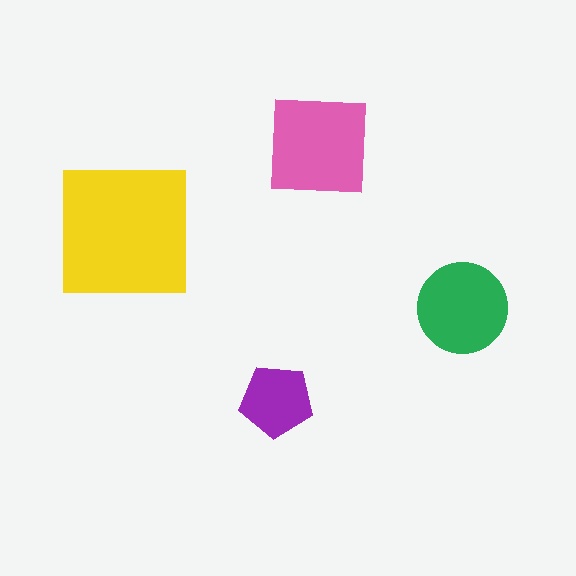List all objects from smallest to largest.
The purple pentagon, the green circle, the pink square, the yellow square.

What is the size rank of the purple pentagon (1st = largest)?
4th.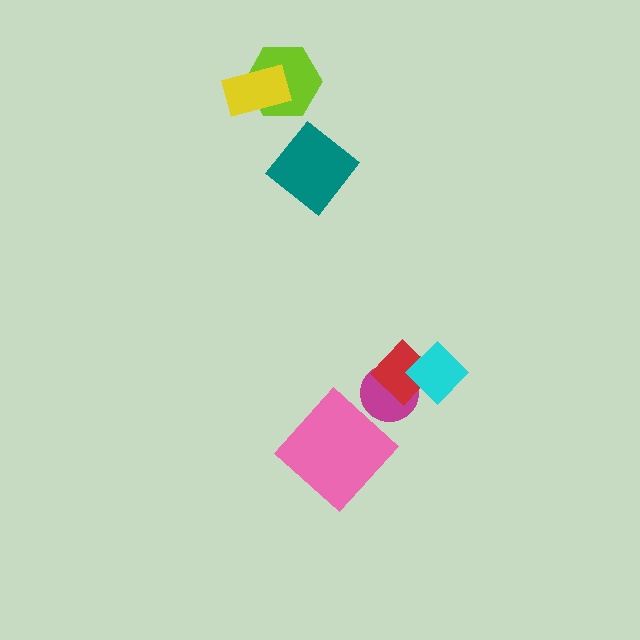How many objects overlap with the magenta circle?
2 objects overlap with the magenta circle.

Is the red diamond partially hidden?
Yes, it is partially covered by another shape.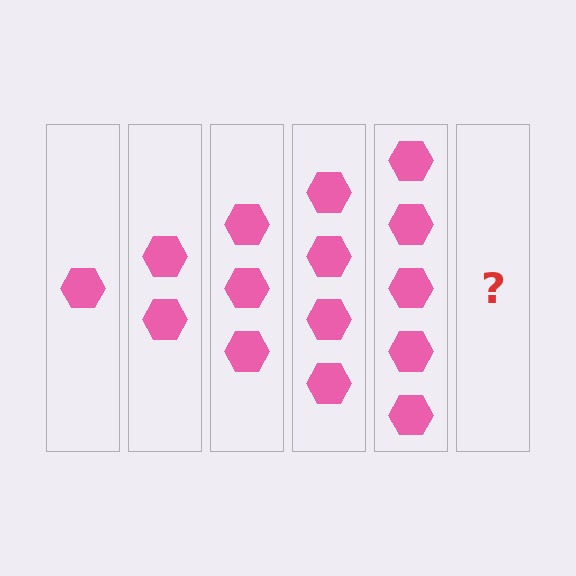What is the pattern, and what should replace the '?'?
The pattern is that each step adds one more hexagon. The '?' should be 6 hexagons.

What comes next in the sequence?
The next element should be 6 hexagons.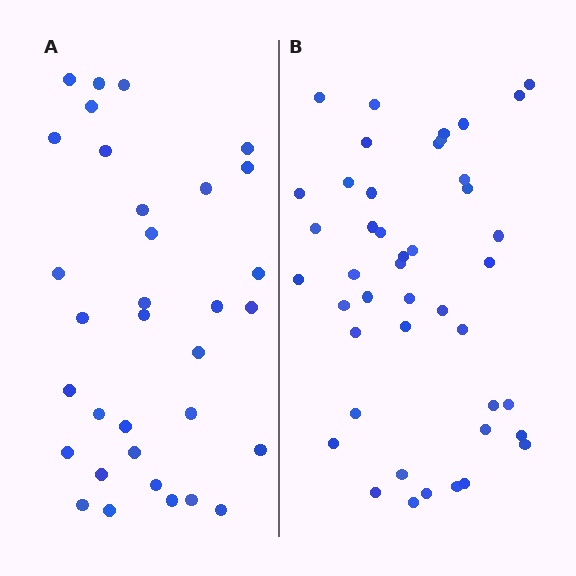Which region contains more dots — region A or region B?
Region B (the right region) has more dots.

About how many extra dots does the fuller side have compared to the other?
Region B has roughly 12 or so more dots than region A.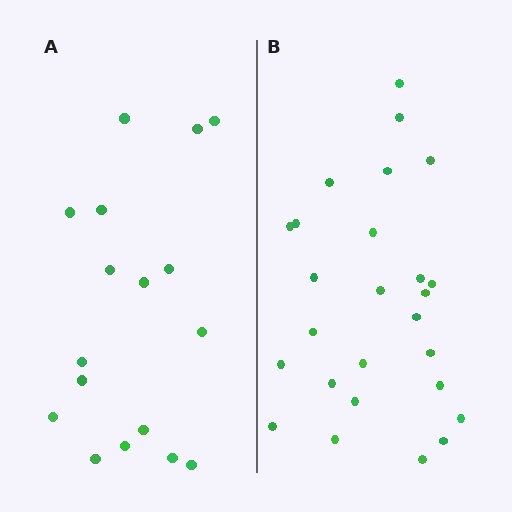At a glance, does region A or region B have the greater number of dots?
Region B (the right region) has more dots.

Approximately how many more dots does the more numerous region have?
Region B has roughly 8 or so more dots than region A.